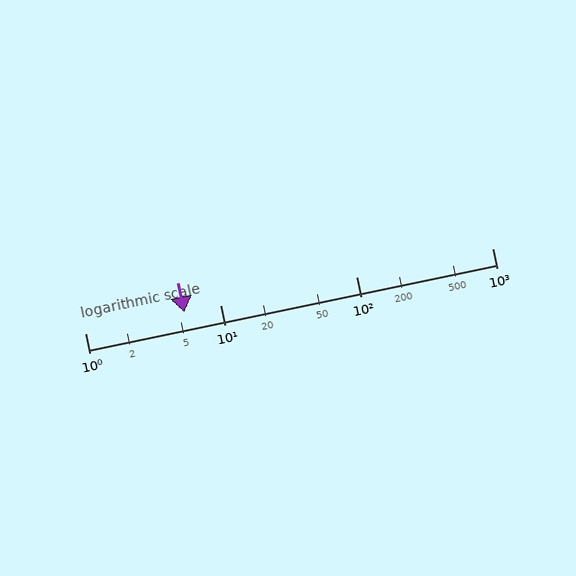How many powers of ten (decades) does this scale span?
The scale spans 3 decades, from 1 to 1000.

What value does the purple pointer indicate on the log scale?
The pointer indicates approximately 5.4.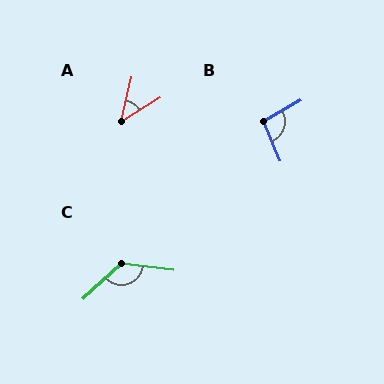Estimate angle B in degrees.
Approximately 98 degrees.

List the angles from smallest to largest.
A (46°), B (98°), C (130°).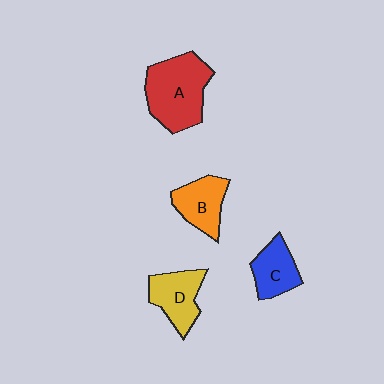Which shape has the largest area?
Shape A (red).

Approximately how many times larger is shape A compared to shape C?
Approximately 1.9 times.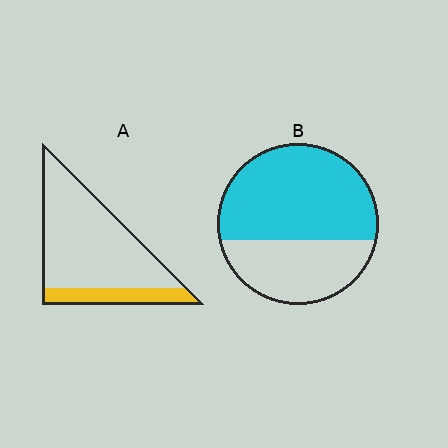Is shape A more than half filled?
No.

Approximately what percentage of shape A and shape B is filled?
A is approximately 20% and B is approximately 65%.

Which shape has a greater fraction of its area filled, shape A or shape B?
Shape B.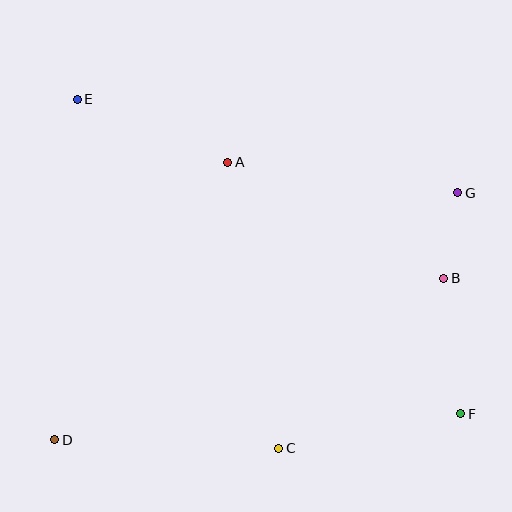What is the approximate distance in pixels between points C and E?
The distance between C and E is approximately 403 pixels.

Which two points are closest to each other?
Points B and G are closest to each other.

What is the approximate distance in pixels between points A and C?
The distance between A and C is approximately 291 pixels.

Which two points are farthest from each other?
Points E and F are farthest from each other.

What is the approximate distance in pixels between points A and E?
The distance between A and E is approximately 163 pixels.